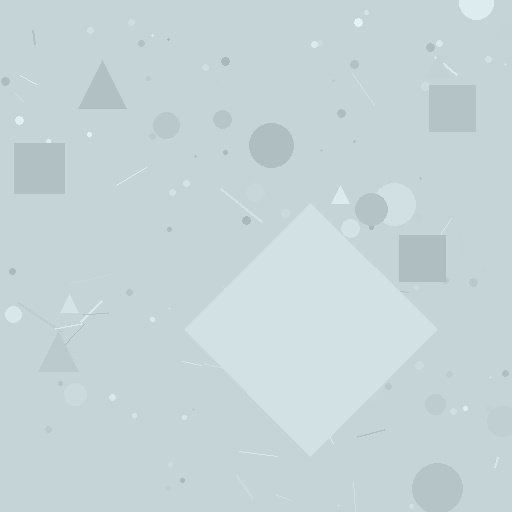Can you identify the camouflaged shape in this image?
The camouflaged shape is a diamond.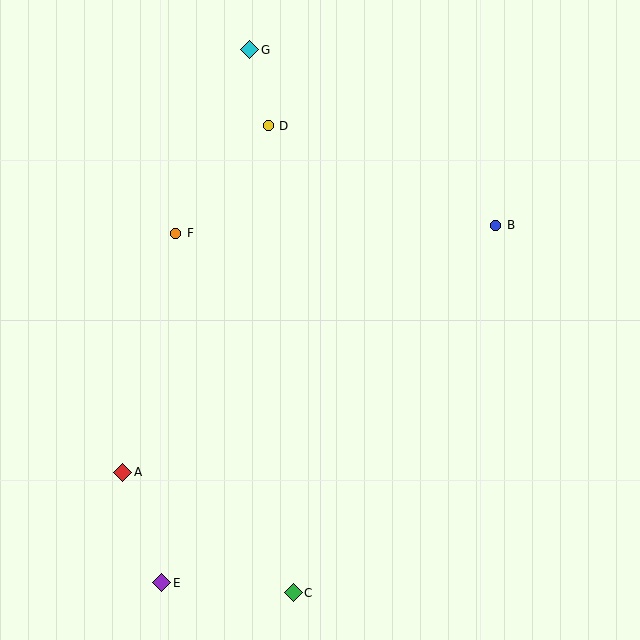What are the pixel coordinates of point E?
Point E is at (162, 583).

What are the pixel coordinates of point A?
Point A is at (123, 472).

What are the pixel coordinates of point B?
Point B is at (496, 225).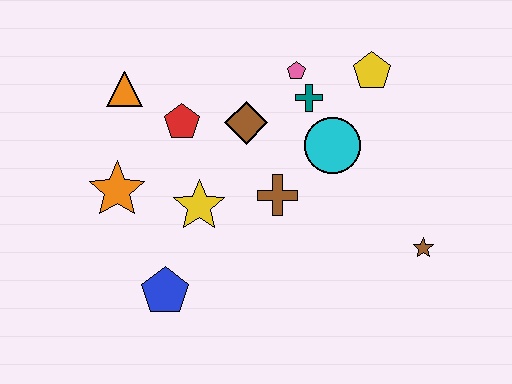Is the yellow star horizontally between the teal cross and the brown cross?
No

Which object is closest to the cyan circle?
The teal cross is closest to the cyan circle.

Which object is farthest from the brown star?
The orange triangle is farthest from the brown star.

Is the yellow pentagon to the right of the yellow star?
Yes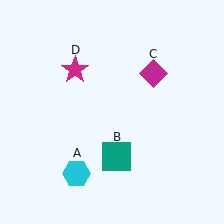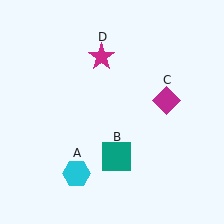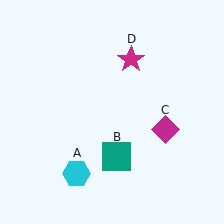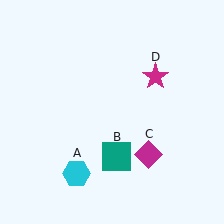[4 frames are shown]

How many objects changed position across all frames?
2 objects changed position: magenta diamond (object C), magenta star (object D).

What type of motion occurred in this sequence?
The magenta diamond (object C), magenta star (object D) rotated clockwise around the center of the scene.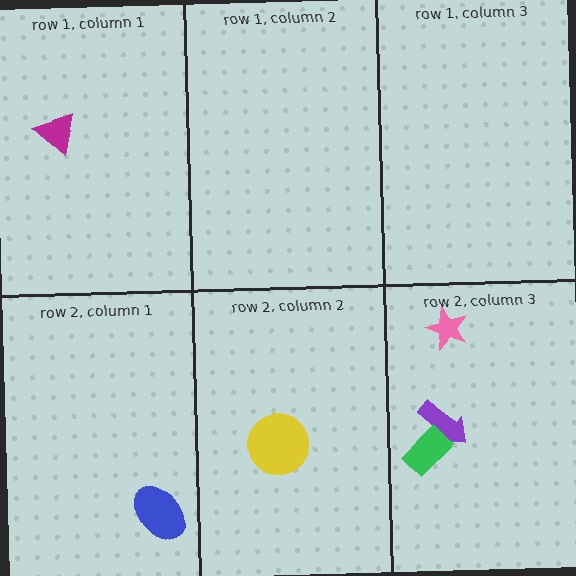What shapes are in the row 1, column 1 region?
The magenta triangle.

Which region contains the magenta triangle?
The row 1, column 1 region.